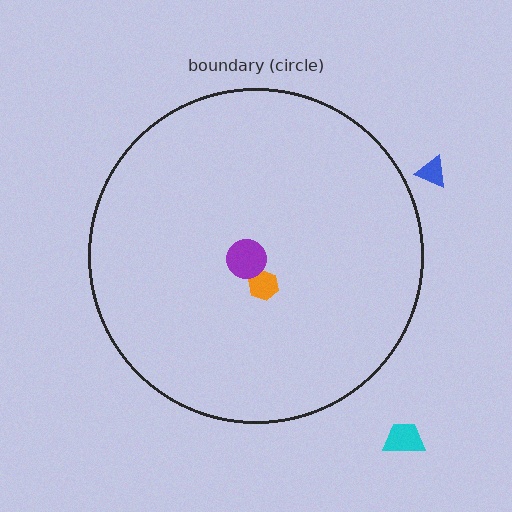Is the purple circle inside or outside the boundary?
Inside.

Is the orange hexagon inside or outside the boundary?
Inside.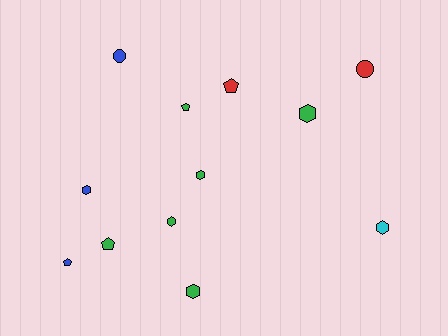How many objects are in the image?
There are 12 objects.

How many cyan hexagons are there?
There is 1 cyan hexagon.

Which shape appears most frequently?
Hexagon, with 6 objects.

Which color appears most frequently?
Green, with 6 objects.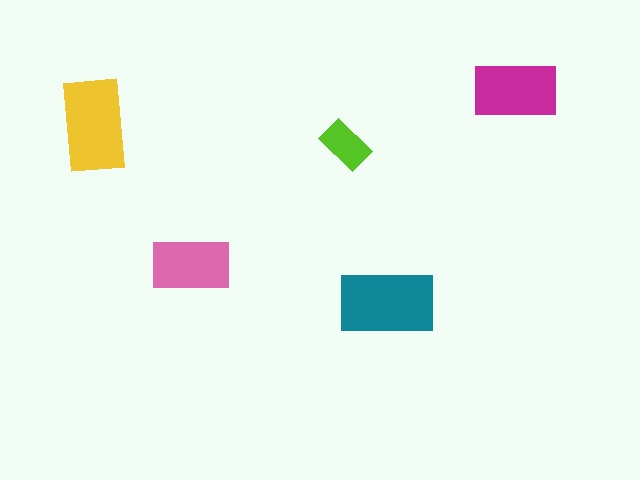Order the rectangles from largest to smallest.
the teal one, the yellow one, the magenta one, the pink one, the lime one.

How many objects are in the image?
There are 5 objects in the image.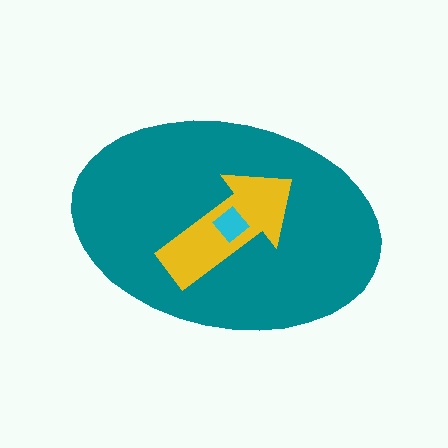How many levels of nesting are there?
3.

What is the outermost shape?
The teal ellipse.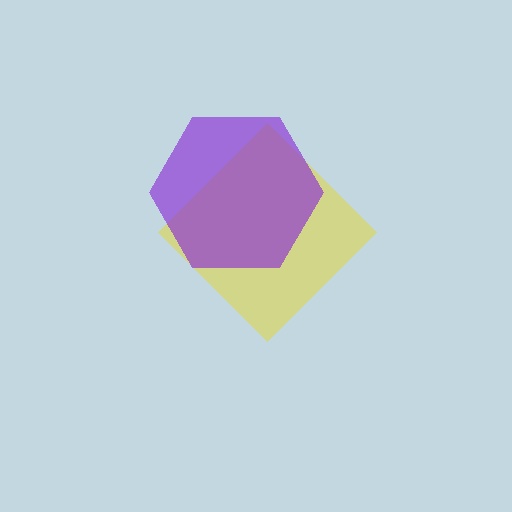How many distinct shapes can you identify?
There are 2 distinct shapes: a yellow diamond, a purple hexagon.